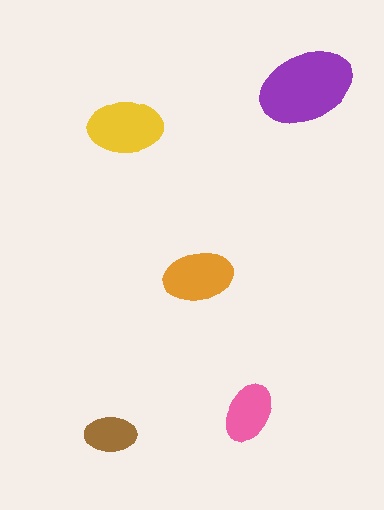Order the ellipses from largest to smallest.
the purple one, the yellow one, the orange one, the pink one, the brown one.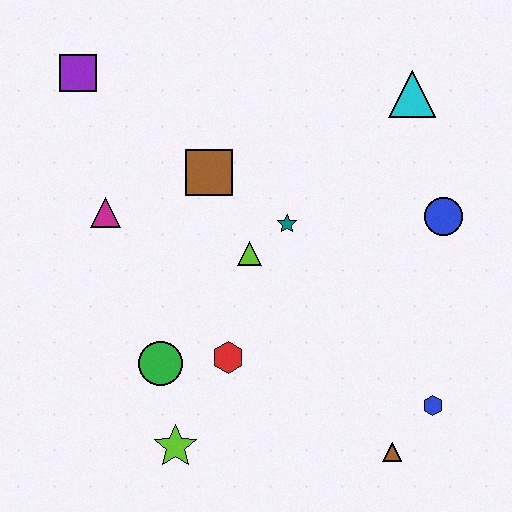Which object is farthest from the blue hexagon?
The purple square is farthest from the blue hexagon.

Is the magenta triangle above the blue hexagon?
Yes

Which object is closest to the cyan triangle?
The blue circle is closest to the cyan triangle.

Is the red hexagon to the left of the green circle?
No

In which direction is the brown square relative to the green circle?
The brown square is above the green circle.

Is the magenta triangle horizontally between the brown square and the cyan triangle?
No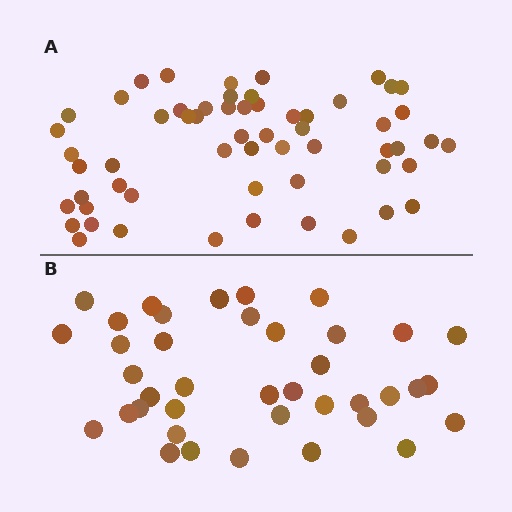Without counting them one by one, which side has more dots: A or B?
Region A (the top region) has more dots.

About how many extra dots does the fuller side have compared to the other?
Region A has approximately 20 more dots than region B.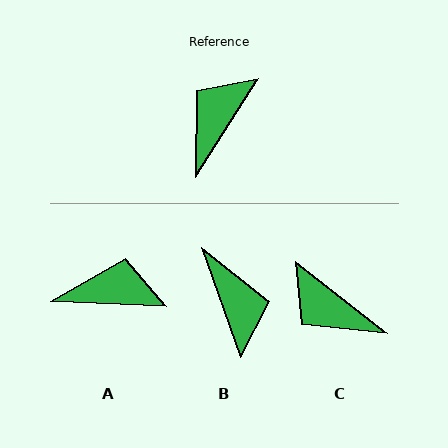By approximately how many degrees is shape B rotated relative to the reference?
Approximately 128 degrees clockwise.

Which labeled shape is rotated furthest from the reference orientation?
B, about 128 degrees away.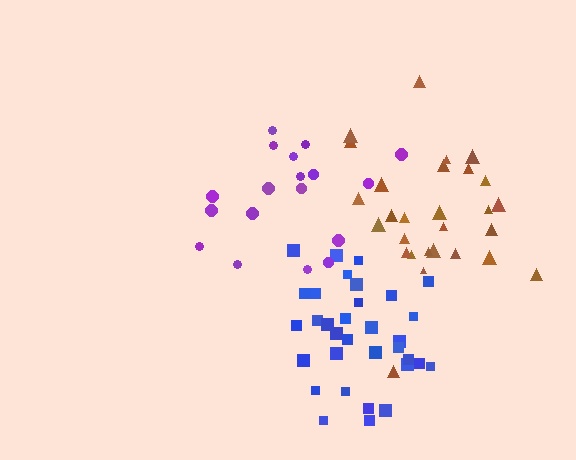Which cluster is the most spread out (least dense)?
Purple.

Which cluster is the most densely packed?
Blue.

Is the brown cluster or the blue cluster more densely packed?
Blue.